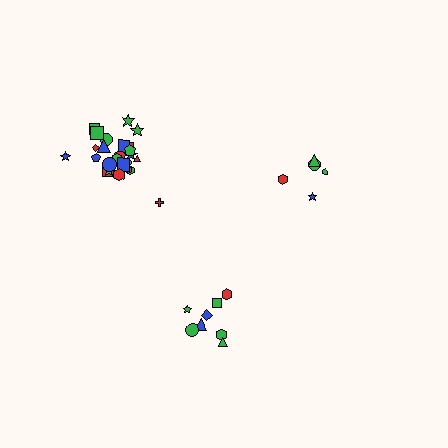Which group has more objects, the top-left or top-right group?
The top-left group.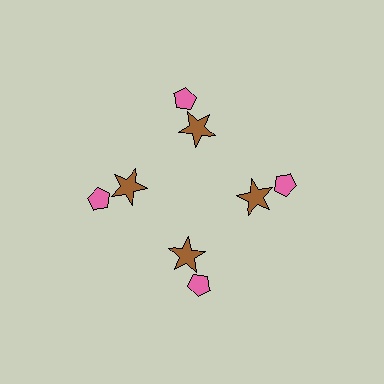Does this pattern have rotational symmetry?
Yes, this pattern has 4-fold rotational symmetry. It looks the same after rotating 90 degrees around the center.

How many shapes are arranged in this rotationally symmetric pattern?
There are 8 shapes, arranged in 4 groups of 2.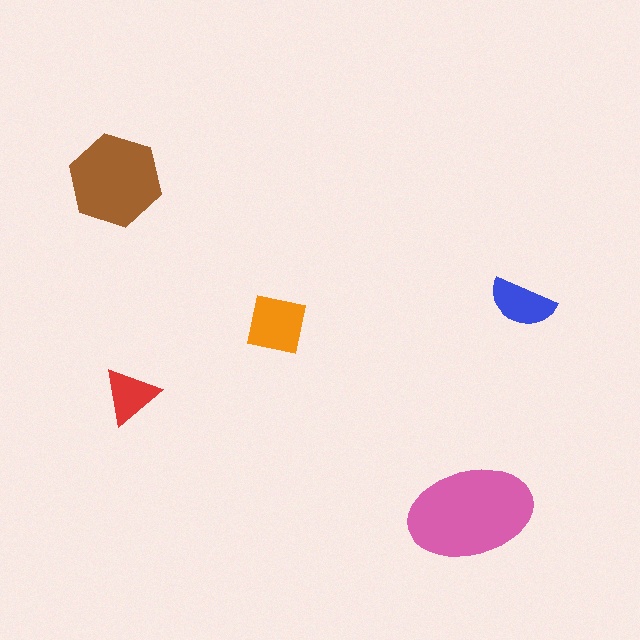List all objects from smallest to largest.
The red triangle, the blue semicircle, the orange square, the brown hexagon, the pink ellipse.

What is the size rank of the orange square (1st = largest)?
3rd.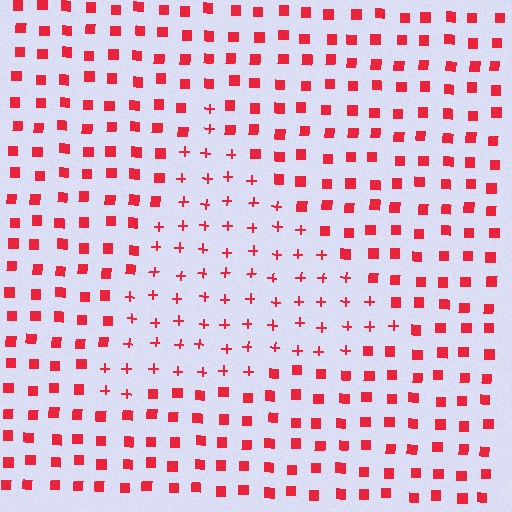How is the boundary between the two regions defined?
The boundary is defined by a change in element shape: plus signs inside vs. squares outside. All elements share the same color and spacing.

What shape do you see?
I see a triangle.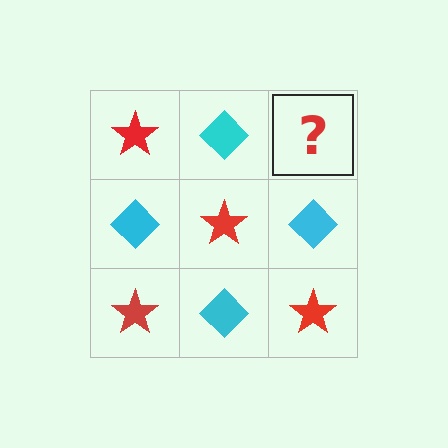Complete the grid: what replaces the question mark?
The question mark should be replaced with a red star.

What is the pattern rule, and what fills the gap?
The rule is that it alternates red star and cyan diamond in a checkerboard pattern. The gap should be filled with a red star.